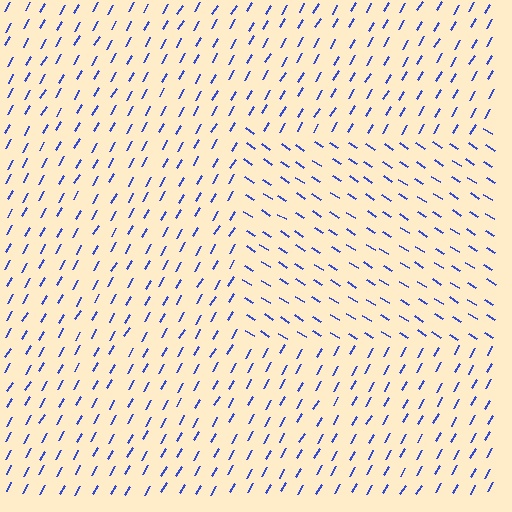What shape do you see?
I see a rectangle.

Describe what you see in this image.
The image is filled with small blue line segments. A rectangle region in the image has lines oriented differently from the surrounding lines, creating a visible texture boundary.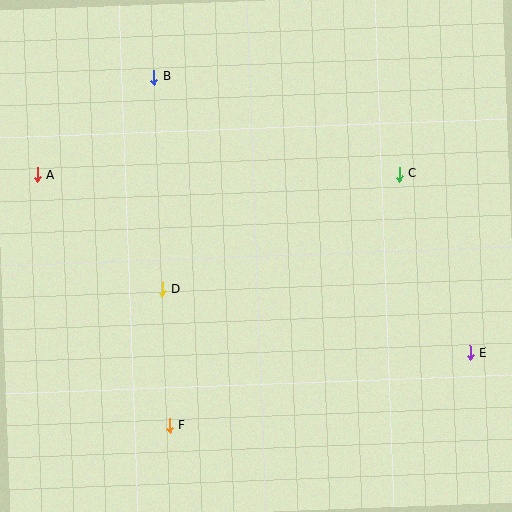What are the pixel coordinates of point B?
Point B is at (154, 77).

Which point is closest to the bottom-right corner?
Point E is closest to the bottom-right corner.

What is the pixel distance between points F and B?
The distance between F and B is 349 pixels.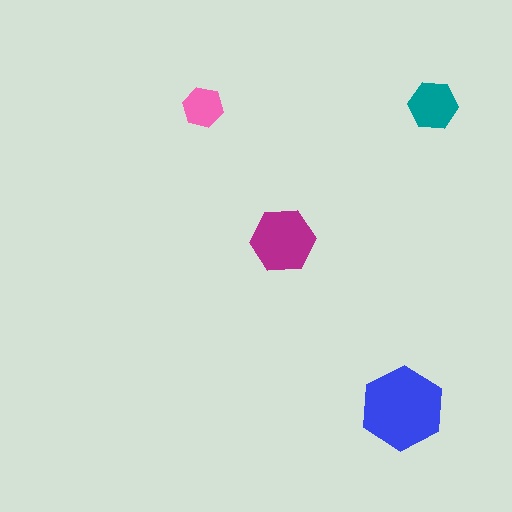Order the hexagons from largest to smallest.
the blue one, the magenta one, the teal one, the pink one.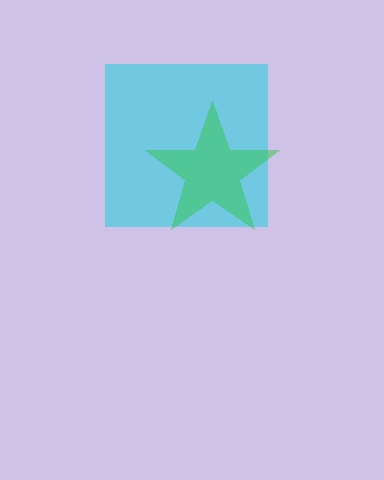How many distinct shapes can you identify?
There are 2 distinct shapes: a cyan square, a green star.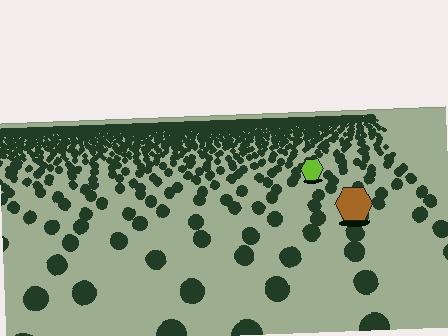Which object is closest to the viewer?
The brown hexagon is closest. The texture marks near it are larger and more spread out.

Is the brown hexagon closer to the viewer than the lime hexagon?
Yes. The brown hexagon is closer — you can tell from the texture gradient: the ground texture is coarser near it.